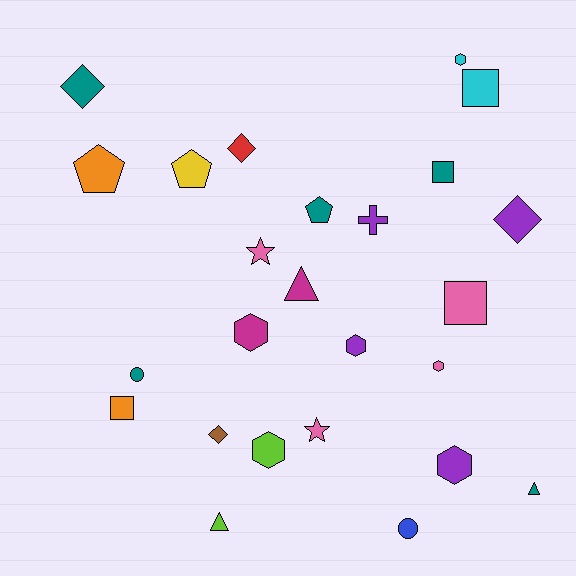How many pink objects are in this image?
There are 4 pink objects.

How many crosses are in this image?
There is 1 cross.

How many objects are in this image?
There are 25 objects.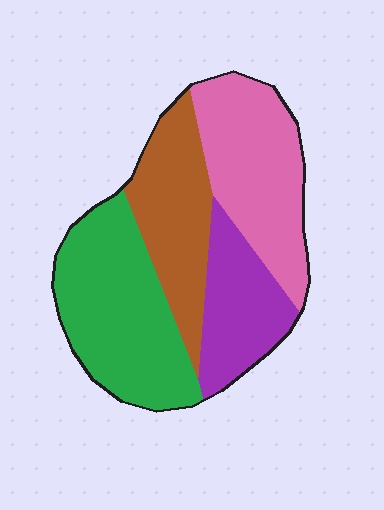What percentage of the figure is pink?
Pink covers roughly 30% of the figure.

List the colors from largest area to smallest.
From largest to smallest: green, pink, brown, purple.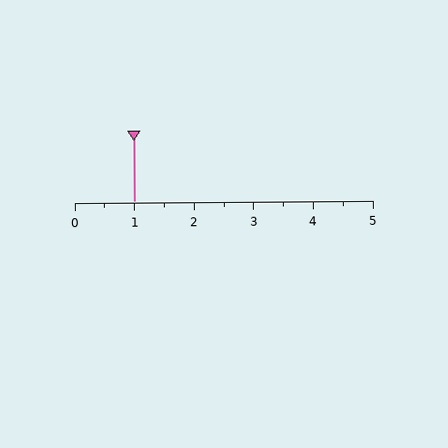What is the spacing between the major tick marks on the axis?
The major ticks are spaced 1 apart.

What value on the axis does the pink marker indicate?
The marker indicates approximately 1.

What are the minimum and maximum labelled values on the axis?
The axis runs from 0 to 5.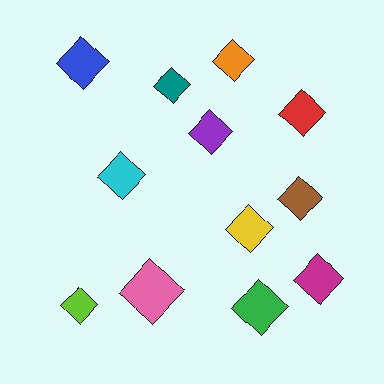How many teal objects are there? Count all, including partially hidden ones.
There is 1 teal object.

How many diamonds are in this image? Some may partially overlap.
There are 12 diamonds.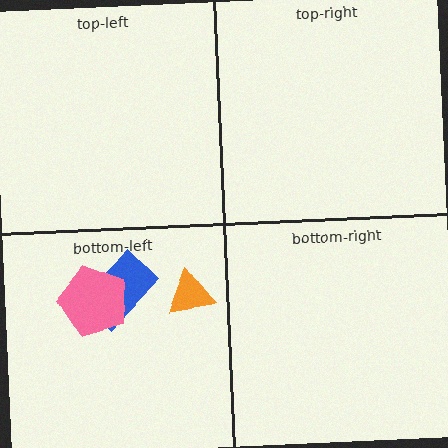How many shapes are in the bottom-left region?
3.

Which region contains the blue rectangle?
The bottom-left region.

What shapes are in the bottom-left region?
The orange triangle, the blue rectangle, the pink pentagon.